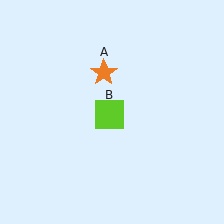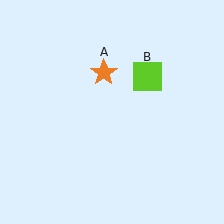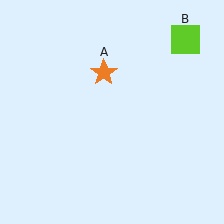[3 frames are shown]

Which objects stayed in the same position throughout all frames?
Orange star (object A) remained stationary.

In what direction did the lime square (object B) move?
The lime square (object B) moved up and to the right.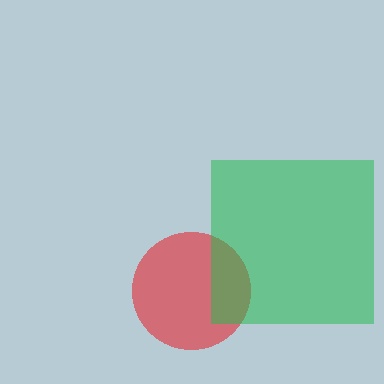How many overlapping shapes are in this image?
There are 2 overlapping shapes in the image.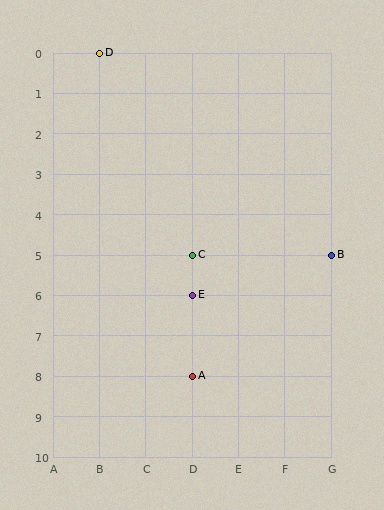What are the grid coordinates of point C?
Point C is at grid coordinates (D, 5).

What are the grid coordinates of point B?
Point B is at grid coordinates (G, 5).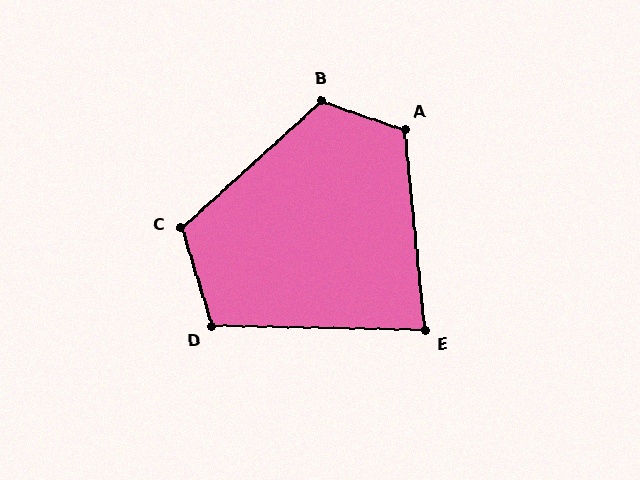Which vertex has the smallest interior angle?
E, at approximately 83 degrees.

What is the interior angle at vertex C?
Approximately 116 degrees (obtuse).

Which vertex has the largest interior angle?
B, at approximately 119 degrees.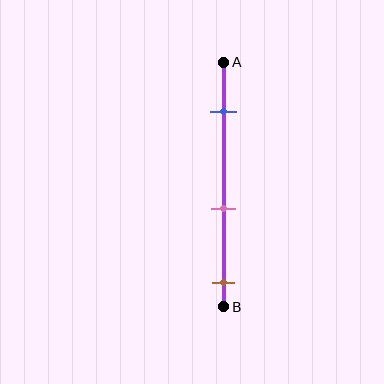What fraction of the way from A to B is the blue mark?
The blue mark is approximately 20% (0.2) of the way from A to B.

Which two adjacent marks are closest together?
The pink and brown marks are the closest adjacent pair.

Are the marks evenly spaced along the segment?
Yes, the marks are approximately evenly spaced.